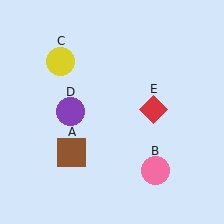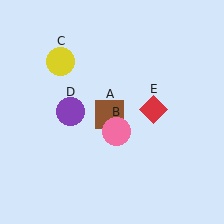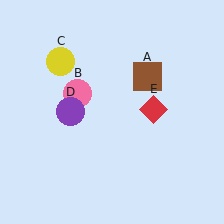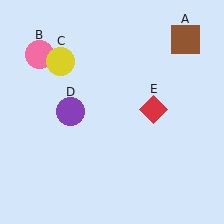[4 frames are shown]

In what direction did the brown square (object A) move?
The brown square (object A) moved up and to the right.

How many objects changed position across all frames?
2 objects changed position: brown square (object A), pink circle (object B).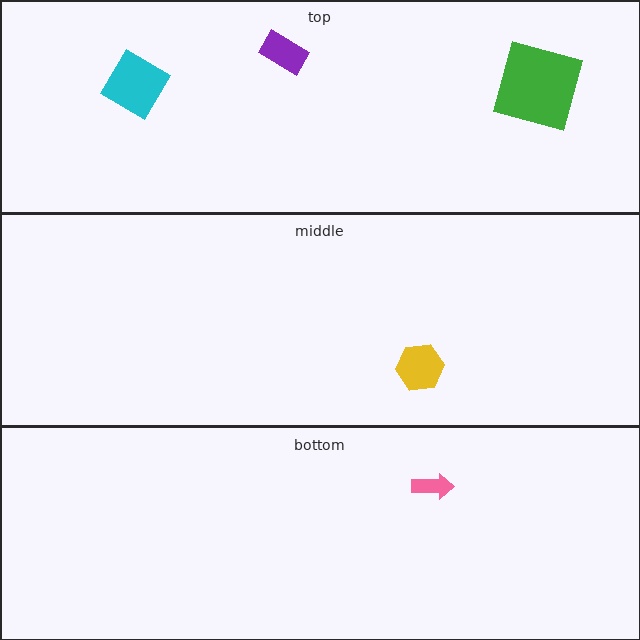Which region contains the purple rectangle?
The top region.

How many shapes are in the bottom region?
1.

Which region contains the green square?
The top region.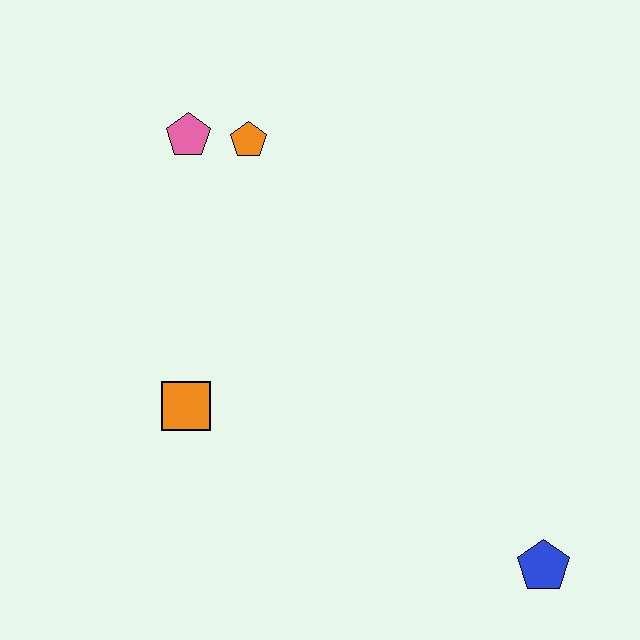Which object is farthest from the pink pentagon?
The blue pentagon is farthest from the pink pentagon.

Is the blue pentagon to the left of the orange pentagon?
No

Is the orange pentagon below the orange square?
No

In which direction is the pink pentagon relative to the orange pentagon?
The pink pentagon is to the left of the orange pentagon.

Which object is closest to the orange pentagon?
The pink pentagon is closest to the orange pentagon.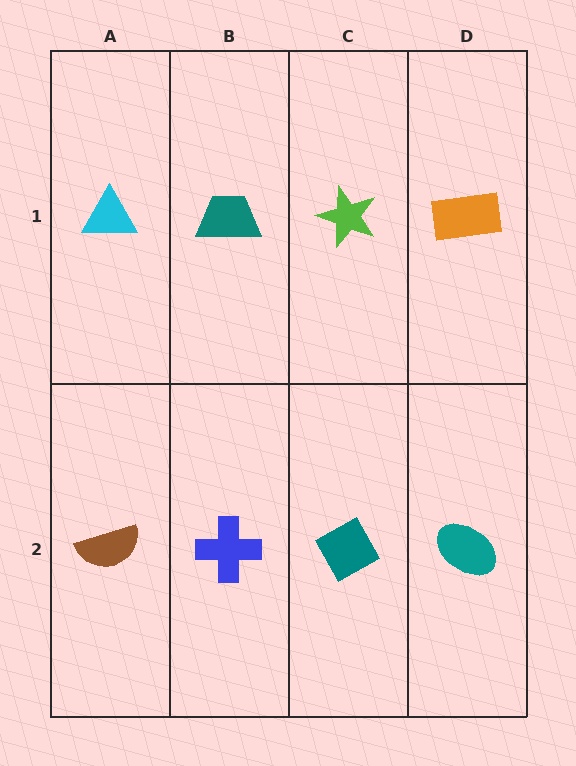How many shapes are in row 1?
4 shapes.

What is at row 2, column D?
A teal ellipse.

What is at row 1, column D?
An orange rectangle.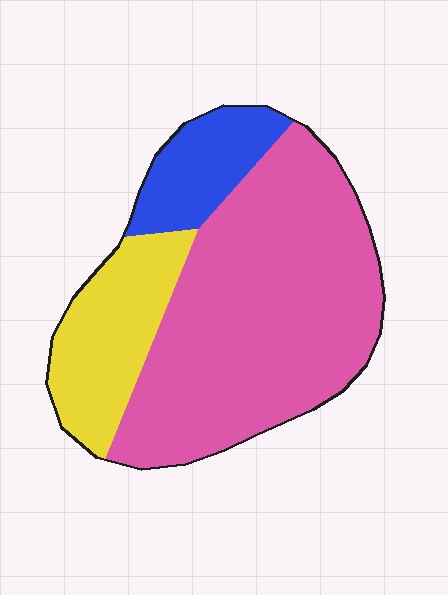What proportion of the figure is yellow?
Yellow takes up less than a quarter of the figure.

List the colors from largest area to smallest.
From largest to smallest: pink, yellow, blue.